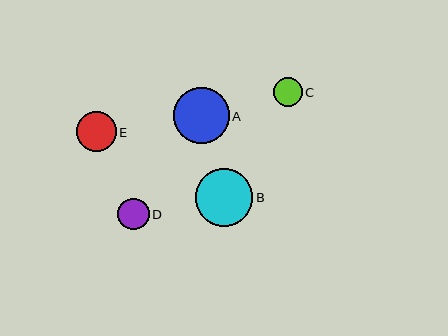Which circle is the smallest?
Circle C is the smallest with a size of approximately 29 pixels.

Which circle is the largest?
Circle B is the largest with a size of approximately 57 pixels.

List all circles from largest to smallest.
From largest to smallest: B, A, E, D, C.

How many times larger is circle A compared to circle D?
Circle A is approximately 1.8 times the size of circle D.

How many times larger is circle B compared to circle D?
Circle B is approximately 1.8 times the size of circle D.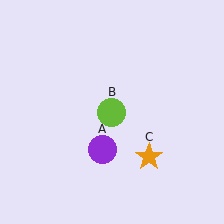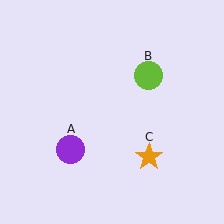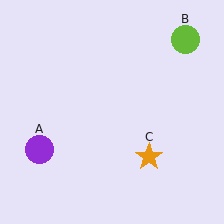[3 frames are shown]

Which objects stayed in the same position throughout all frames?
Orange star (object C) remained stationary.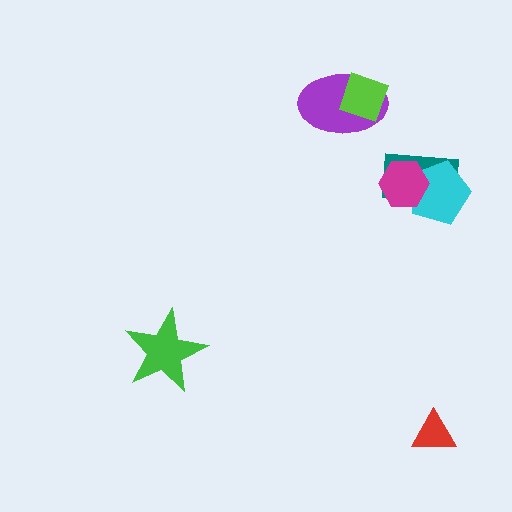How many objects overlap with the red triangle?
0 objects overlap with the red triangle.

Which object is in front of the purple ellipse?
The lime diamond is in front of the purple ellipse.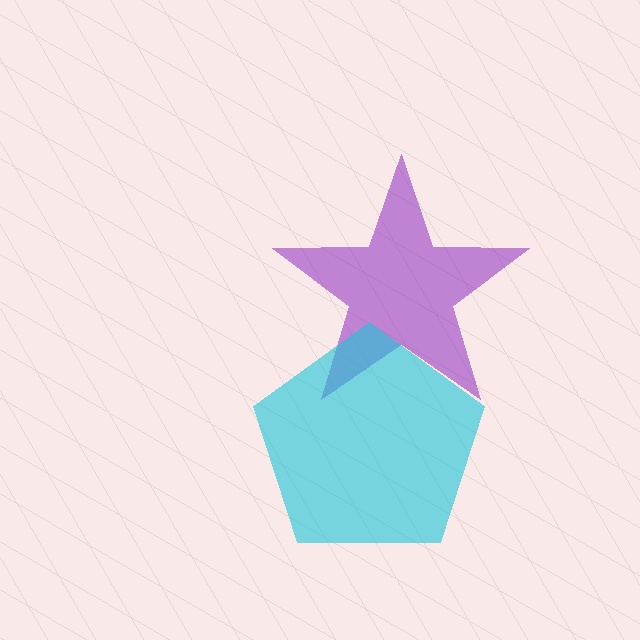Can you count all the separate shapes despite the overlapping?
Yes, there are 2 separate shapes.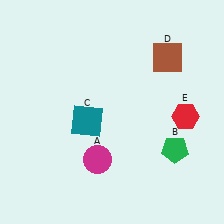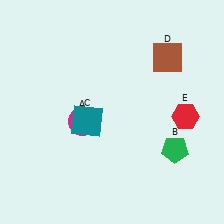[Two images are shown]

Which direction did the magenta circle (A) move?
The magenta circle (A) moved up.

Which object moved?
The magenta circle (A) moved up.